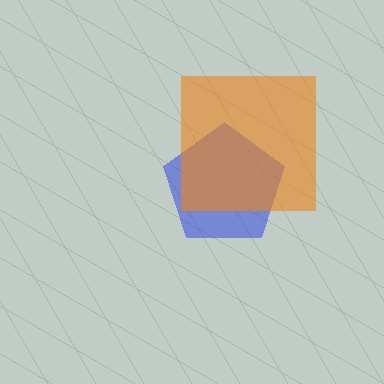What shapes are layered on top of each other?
The layered shapes are: a blue pentagon, an orange square.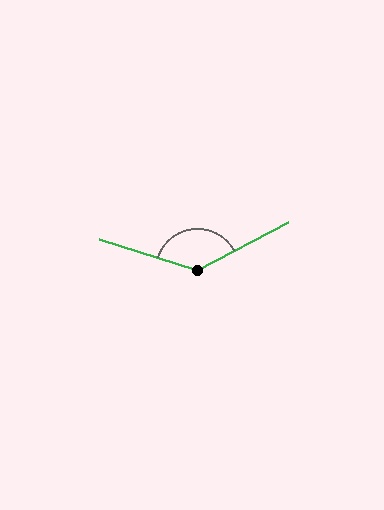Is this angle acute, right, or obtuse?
It is obtuse.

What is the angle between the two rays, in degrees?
Approximately 135 degrees.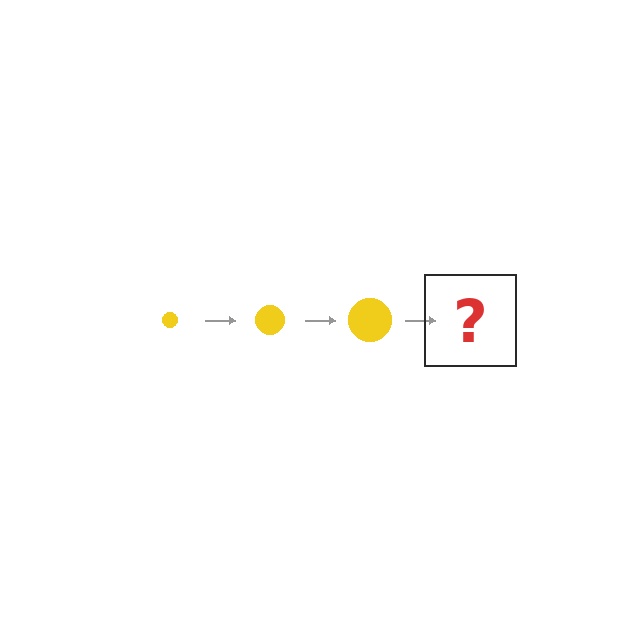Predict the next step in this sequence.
The next step is a yellow circle, larger than the previous one.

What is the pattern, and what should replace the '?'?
The pattern is that the circle gets progressively larger each step. The '?' should be a yellow circle, larger than the previous one.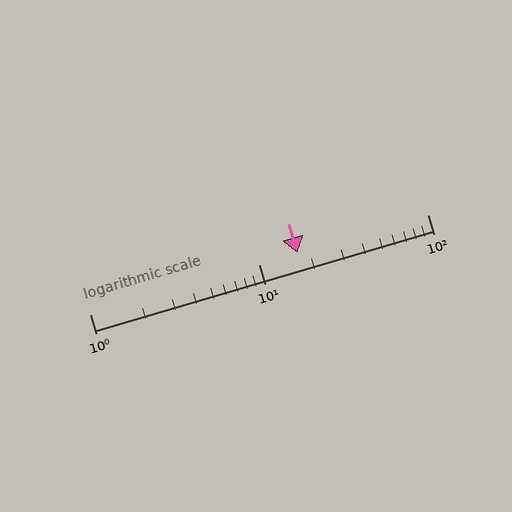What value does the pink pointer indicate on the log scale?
The pointer indicates approximately 17.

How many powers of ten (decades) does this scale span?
The scale spans 2 decades, from 1 to 100.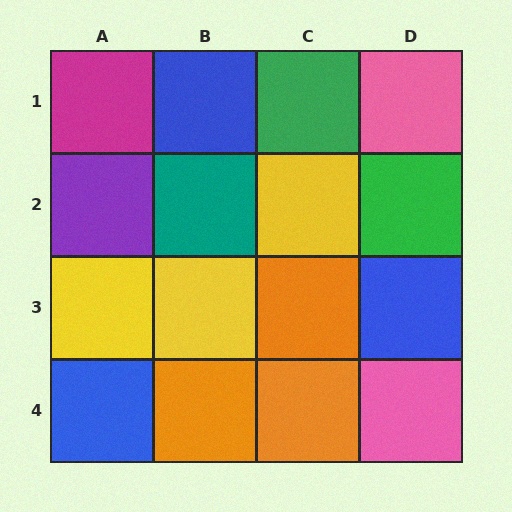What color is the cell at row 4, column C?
Orange.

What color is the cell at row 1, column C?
Green.